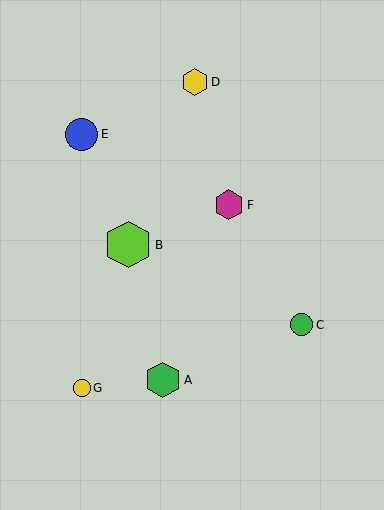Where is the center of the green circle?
The center of the green circle is at (302, 325).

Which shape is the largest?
The lime hexagon (labeled B) is the largest.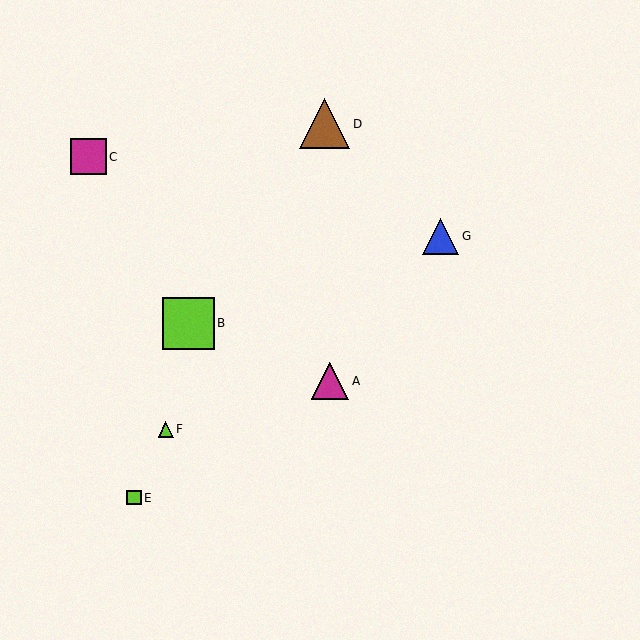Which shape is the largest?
The lime square (labeled B) is the largest.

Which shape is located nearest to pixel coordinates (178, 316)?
The lime square (labeled B) at (188, 323) is nearest to that location.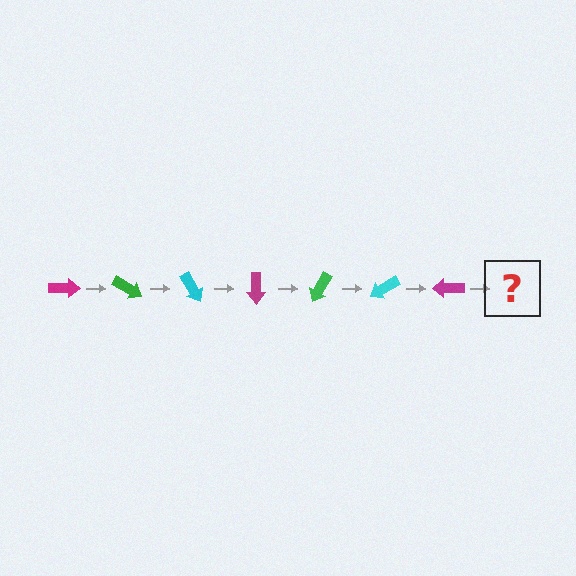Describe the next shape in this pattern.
It should be a green arrow, rotated 210 degrees from the start.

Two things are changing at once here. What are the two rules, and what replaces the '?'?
The two rules are that it rotates 30 degrees each step and the color cycles through magenta, green, and cyan. The '?' should be a green arrow, rotated 210 degrees from the start.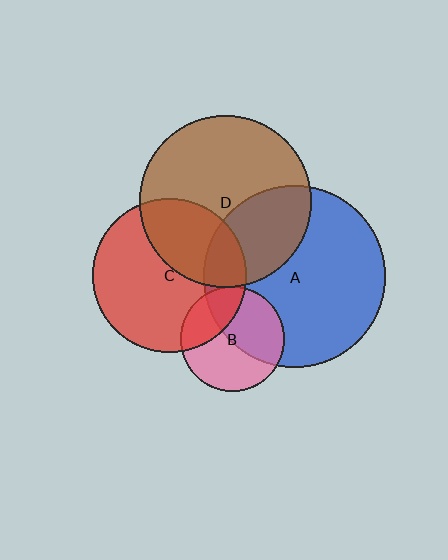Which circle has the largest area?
Circle A (blue).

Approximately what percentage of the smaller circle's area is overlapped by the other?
Approximately 20%.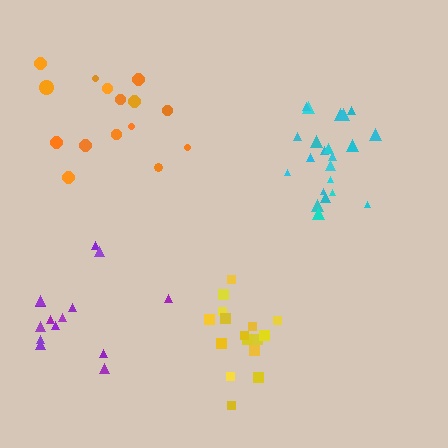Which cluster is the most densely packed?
Cyan.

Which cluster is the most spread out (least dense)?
Purple.